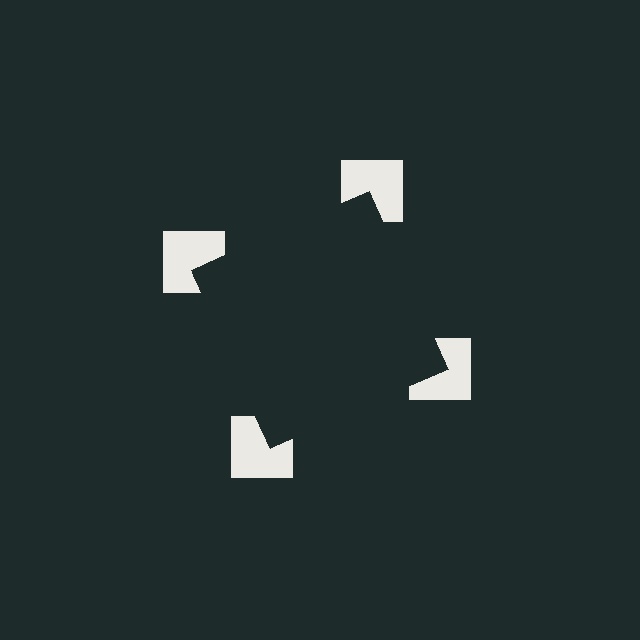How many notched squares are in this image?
There are 4 — one at each vertex of the illusory square.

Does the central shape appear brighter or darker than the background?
It typically appears slightly darker than the background, even though no actual brightness change is drawn.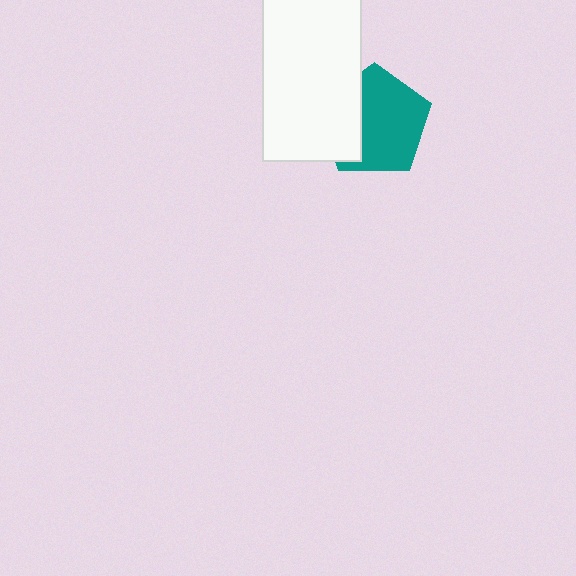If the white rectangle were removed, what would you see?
You would see the complete teal pentagon.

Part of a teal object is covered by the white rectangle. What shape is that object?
It is a pentagon.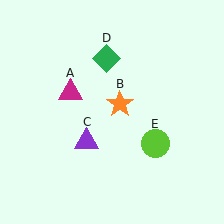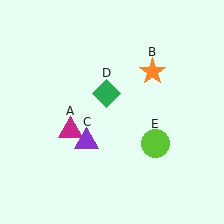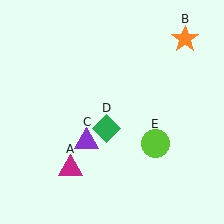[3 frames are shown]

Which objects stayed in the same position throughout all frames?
Purple triangle (object C) and lime circle (object E) remained stationary.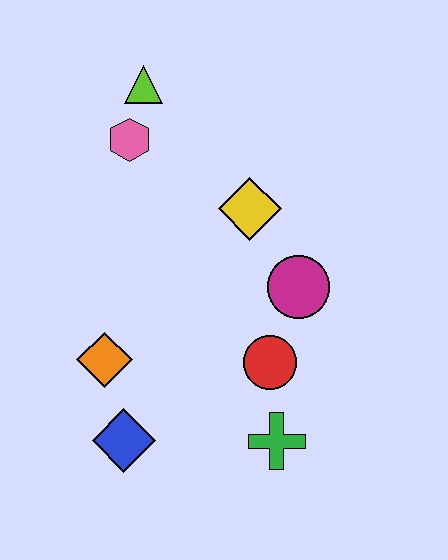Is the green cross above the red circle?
No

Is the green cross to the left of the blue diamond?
No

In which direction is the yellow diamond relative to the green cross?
The yellow diamond is above the green cross.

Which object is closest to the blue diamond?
The orange diamond is closest to the blue diamond.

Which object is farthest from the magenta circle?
The lime triangle is farthest from the magenta circle.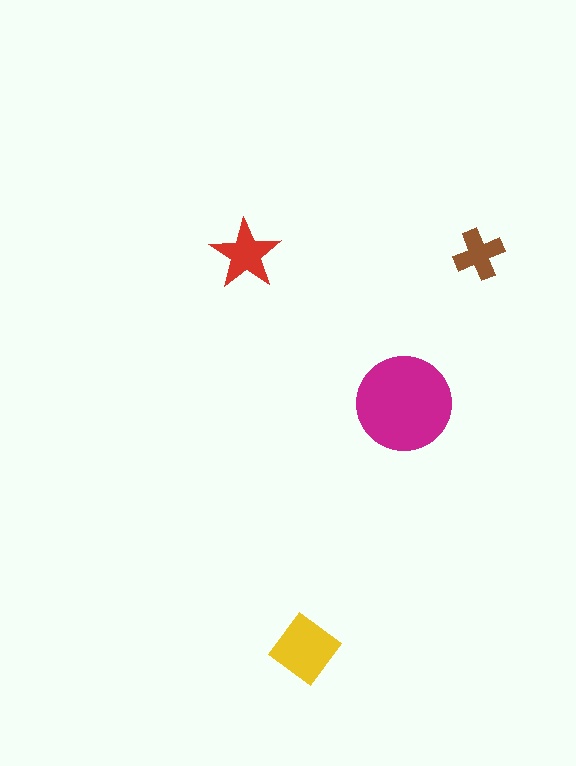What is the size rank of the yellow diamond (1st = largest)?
2nd.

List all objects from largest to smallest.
The magenta circle, the yellow diamond, the red star, the brown cross.